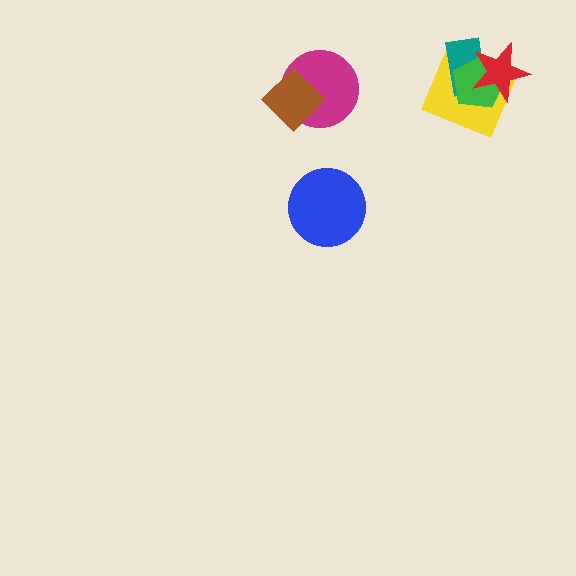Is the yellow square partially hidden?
Yes, it is partially covered by another shape.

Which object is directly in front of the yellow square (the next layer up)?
The teal rectangle is directly in front of the yellow square.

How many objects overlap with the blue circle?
0 objects overlap with the blue circle.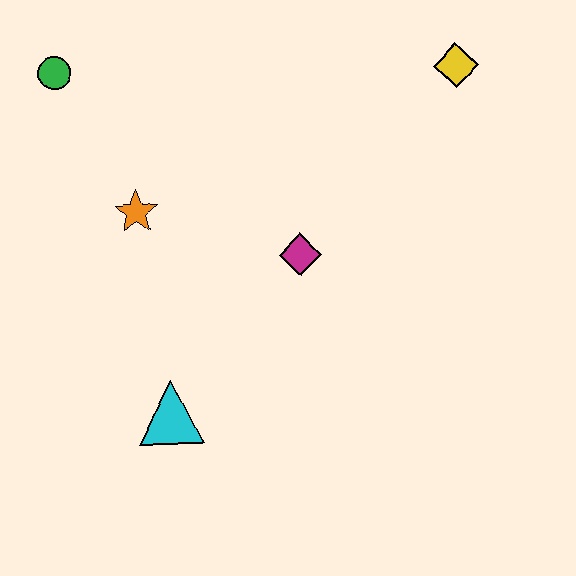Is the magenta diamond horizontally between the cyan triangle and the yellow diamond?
Yes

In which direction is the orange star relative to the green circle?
The orange star is below the green circle.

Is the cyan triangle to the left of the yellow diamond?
Yes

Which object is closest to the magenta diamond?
The orange star is closest to the magenta diamond.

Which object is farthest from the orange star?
The yellow diamond is farthest from the orange star.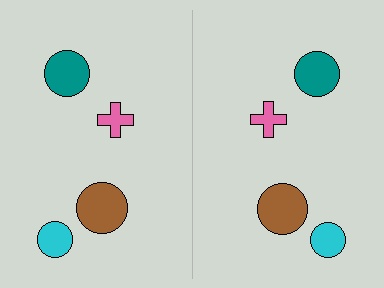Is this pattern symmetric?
Yes, this pattern has bilateral (reflection) symmetry.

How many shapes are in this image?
There are 8 shapes in this image.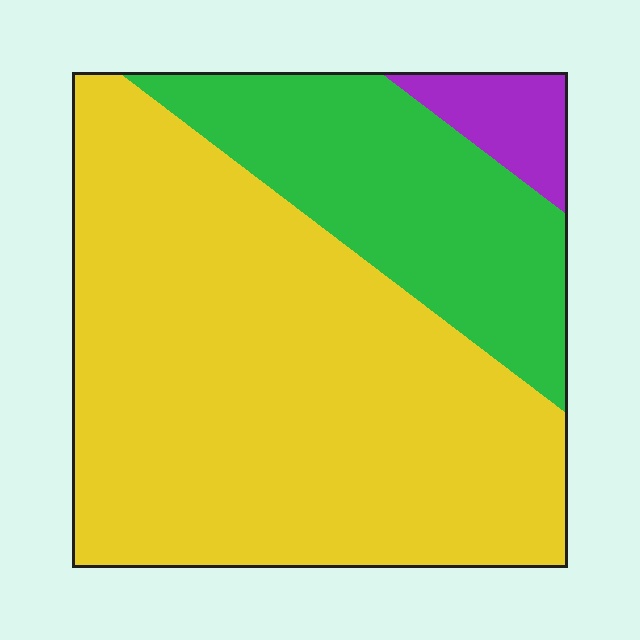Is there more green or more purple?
Green.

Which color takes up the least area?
Purple, at roughly 5%.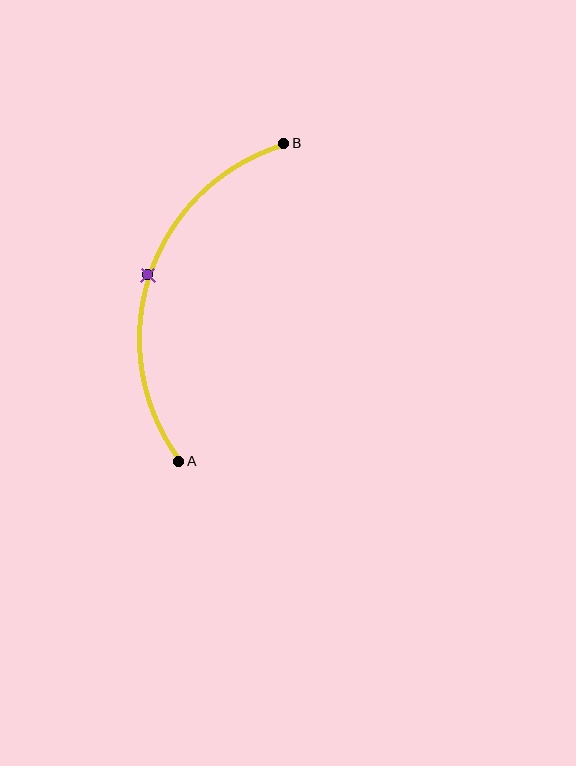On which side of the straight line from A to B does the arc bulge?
The arc bulges to the left of the straight line connecting A and B.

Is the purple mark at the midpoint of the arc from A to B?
Yes. The purple mark lies on the arc at equal arc-length from both A and B — it is the arc midpoint.